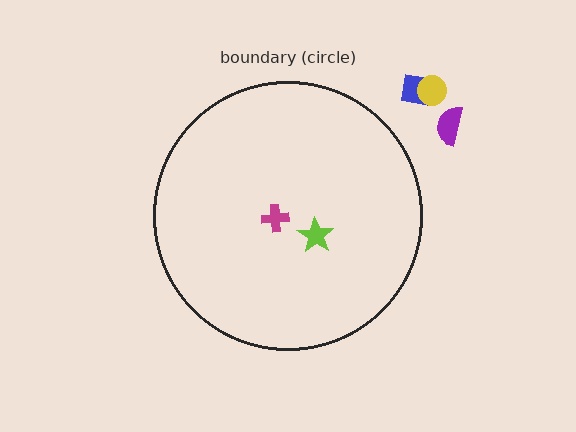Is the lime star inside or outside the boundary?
Inside.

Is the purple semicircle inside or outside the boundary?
Outside.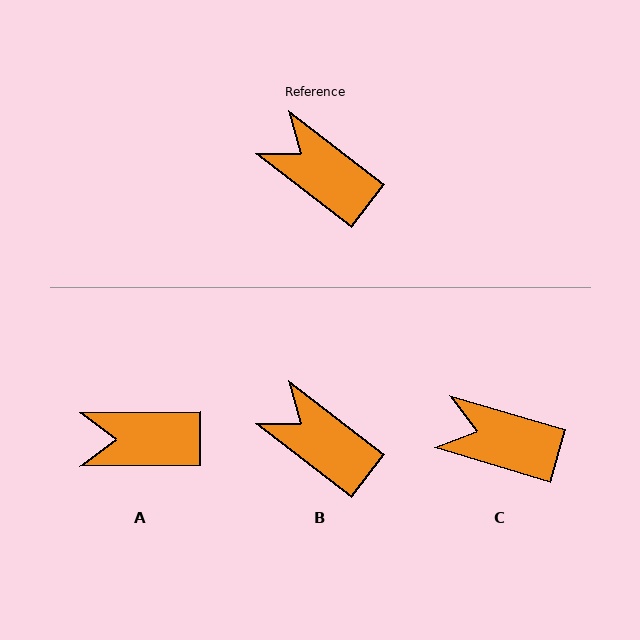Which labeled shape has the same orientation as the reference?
B.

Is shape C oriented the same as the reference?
No, it is off by about 21 degrees.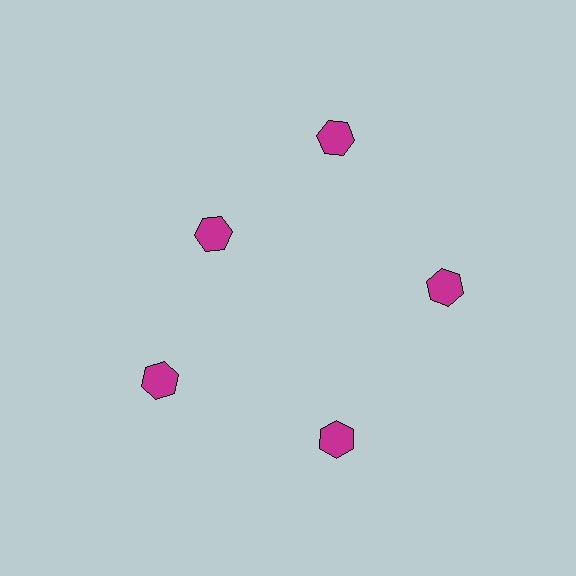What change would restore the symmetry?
The symmetry would be restored by moving it outward, back onto the ring so that all 5 hexagons sit at equal angles and equal distance from the center.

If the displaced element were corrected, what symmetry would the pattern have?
It would have 5-fold rotational symmetry — the pattern would map onto itself every 72 degrees.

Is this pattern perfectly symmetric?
No. The 5 magenta hexagons are arranged in a ring, but one element near the 10 o'clock position is pulled inward toward the center, breaking the 5-fold rotational symmetry.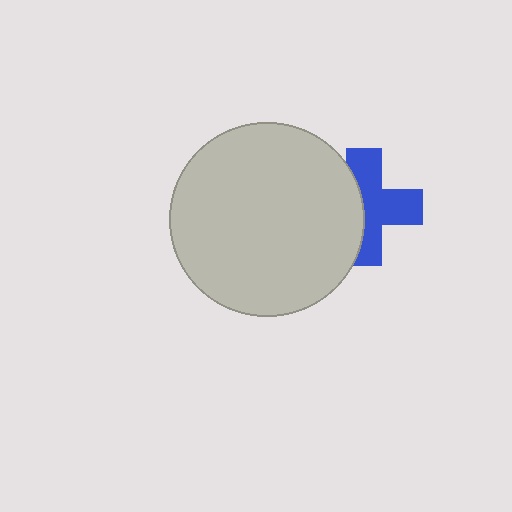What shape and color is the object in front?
The object in front is a light gray circle.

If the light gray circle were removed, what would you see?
You would see the complete blue cross.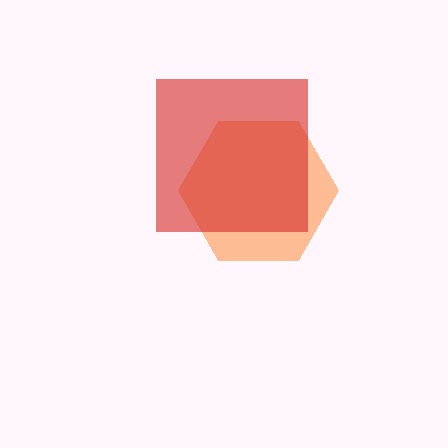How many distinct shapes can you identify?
There are 2 distinct shapes: an orange hexagon, a red square.